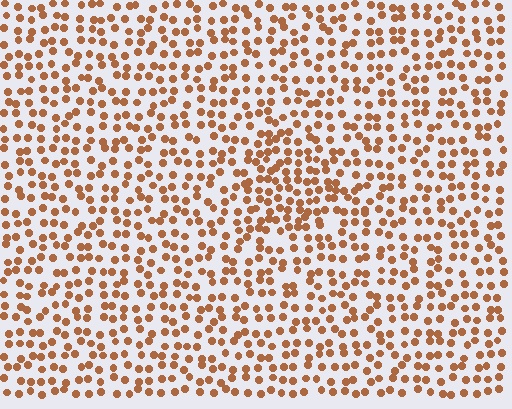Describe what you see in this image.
The image contains small brown elements arranged at two different densities. A triangle-shaped region is visible where the elements are more densely packed than the surrounding area.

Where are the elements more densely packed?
The elements are more densely packed inside the triangle boundary.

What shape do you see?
I see a triangle.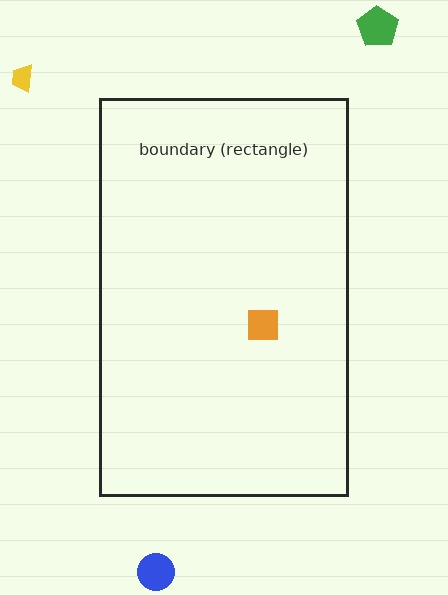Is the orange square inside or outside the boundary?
Inside.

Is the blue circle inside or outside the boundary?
Outside.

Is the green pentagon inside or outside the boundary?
Outside.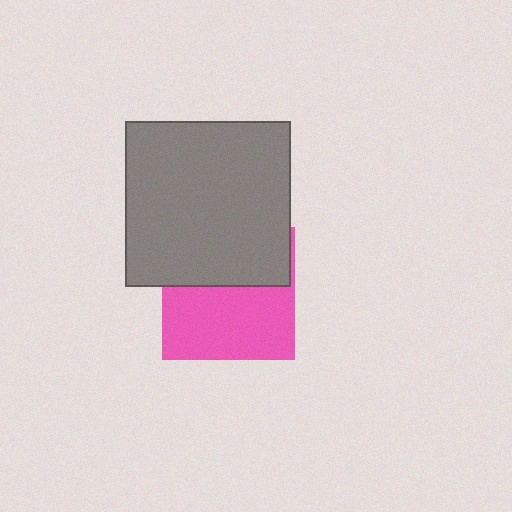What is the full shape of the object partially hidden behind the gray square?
The partially hidden object is a pink square.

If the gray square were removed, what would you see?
You would see the complete pink square.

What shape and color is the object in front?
The object in front is a gray square.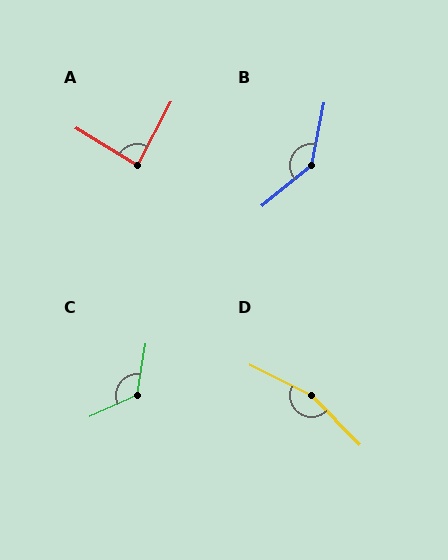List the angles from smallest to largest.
A (86°), C (123°), B (140°), D (161°).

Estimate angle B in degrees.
Approximately 140 degrees.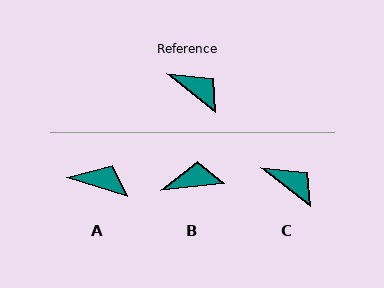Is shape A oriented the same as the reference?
No, it is off by about 22 degrees.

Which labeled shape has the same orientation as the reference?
C.